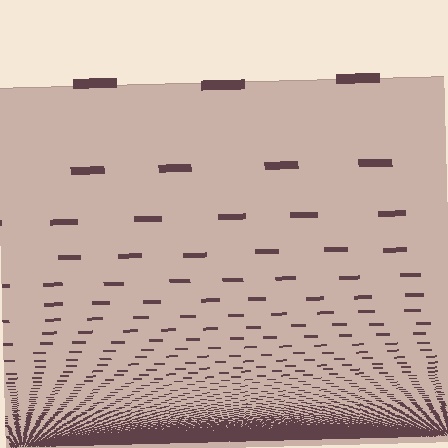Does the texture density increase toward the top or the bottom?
Density increases toward the bottom.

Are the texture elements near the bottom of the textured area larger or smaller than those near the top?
Smaller. The gradient is inverted — elements near the bottom are smaller and denser.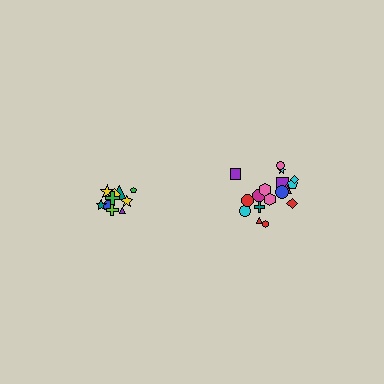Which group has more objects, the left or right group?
The right group.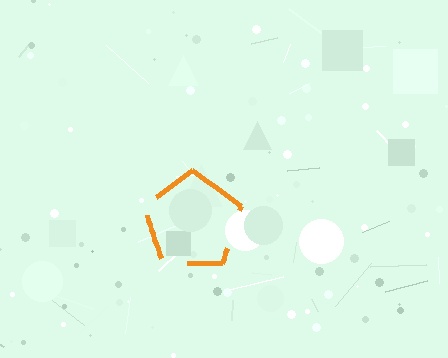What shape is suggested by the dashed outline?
The dashed outline suggests a pentagon.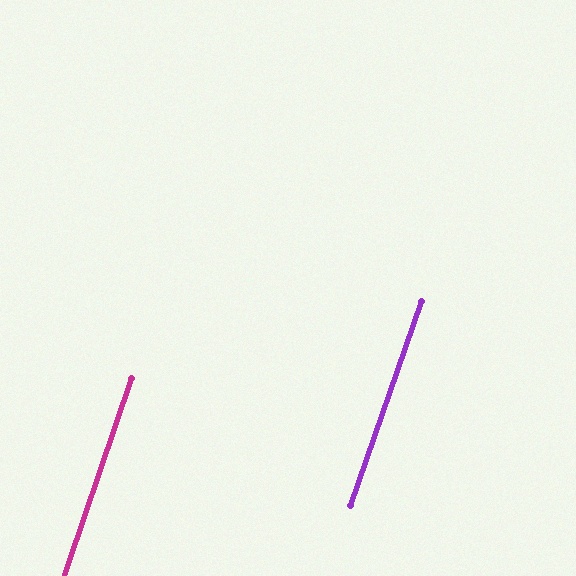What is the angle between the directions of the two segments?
Approximately 1 degree.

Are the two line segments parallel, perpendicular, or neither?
Parallel — their directions differ by only 0.6°.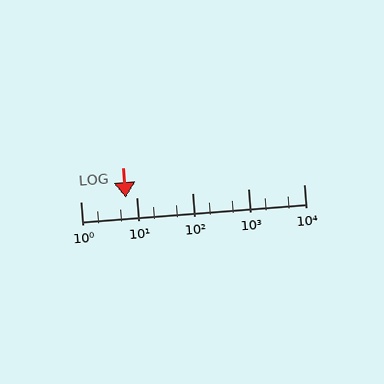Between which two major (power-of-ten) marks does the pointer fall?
The pointer is between 1 and 10.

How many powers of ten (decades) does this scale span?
The scale spans 4 decades, from 1 to 10000.